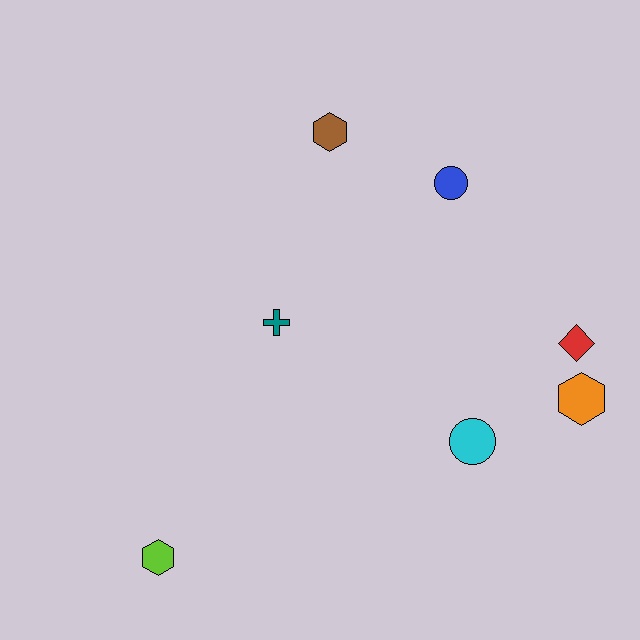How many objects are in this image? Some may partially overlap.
There are 7 objects.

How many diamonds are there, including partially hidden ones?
There is 1 diamond.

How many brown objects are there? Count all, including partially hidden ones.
There is 1 brown object.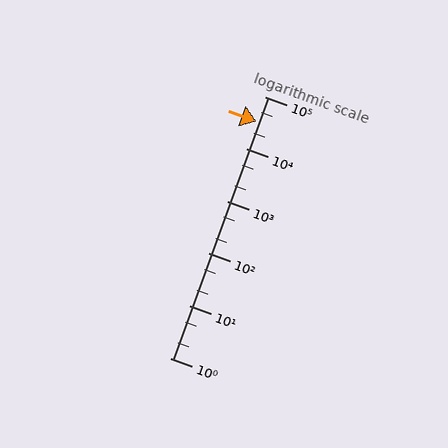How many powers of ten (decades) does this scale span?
The scale spans 5 decades, from 1 to 100000.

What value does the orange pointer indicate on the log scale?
The pointer indicates approximately 34000.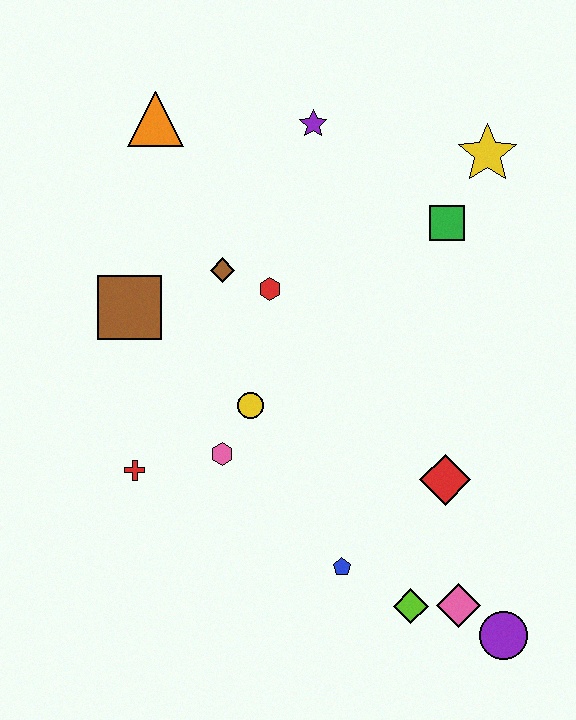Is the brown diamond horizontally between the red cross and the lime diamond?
Yes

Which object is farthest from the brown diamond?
The purple circle is farthest from the brown diamond.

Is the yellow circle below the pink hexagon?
No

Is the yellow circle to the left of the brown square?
No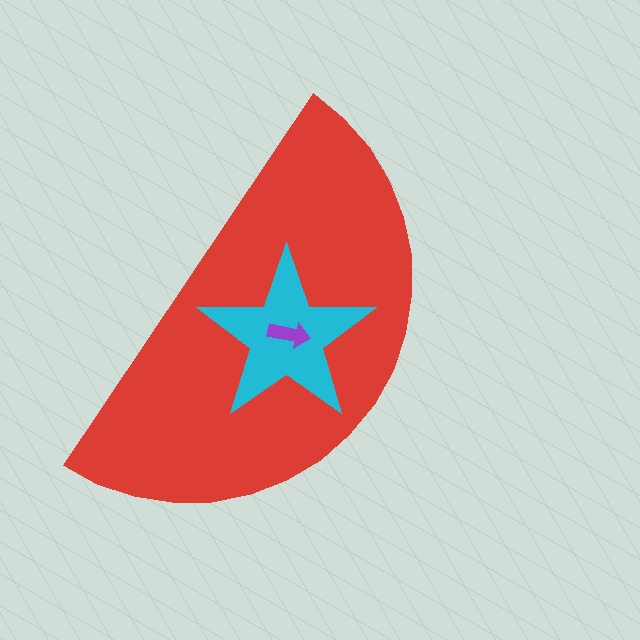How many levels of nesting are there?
3.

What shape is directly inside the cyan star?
The purple arrow.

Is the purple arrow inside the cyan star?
Yes.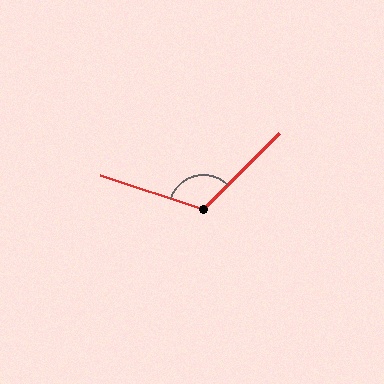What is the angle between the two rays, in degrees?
Approximately 117 degrees.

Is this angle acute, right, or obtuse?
It is obtuse.